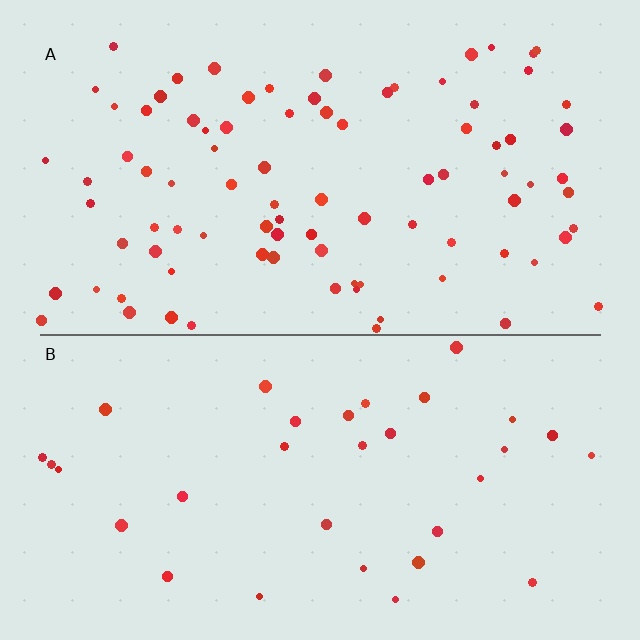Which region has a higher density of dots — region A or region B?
A (the top).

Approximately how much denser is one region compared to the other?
Approximately 2.7× — region A over region B.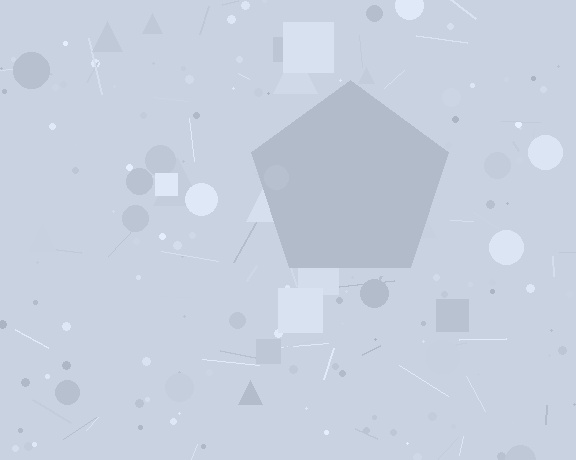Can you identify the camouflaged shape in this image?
The camouflaged shape is a pentagon.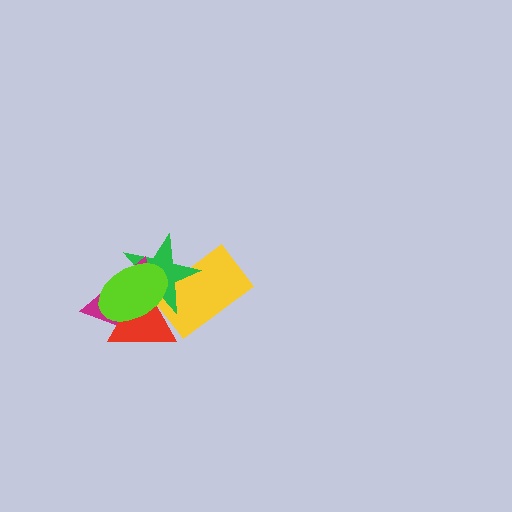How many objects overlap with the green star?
4 objects overlap with the green star.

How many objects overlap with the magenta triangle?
4 objects overlap with the magenta triangle.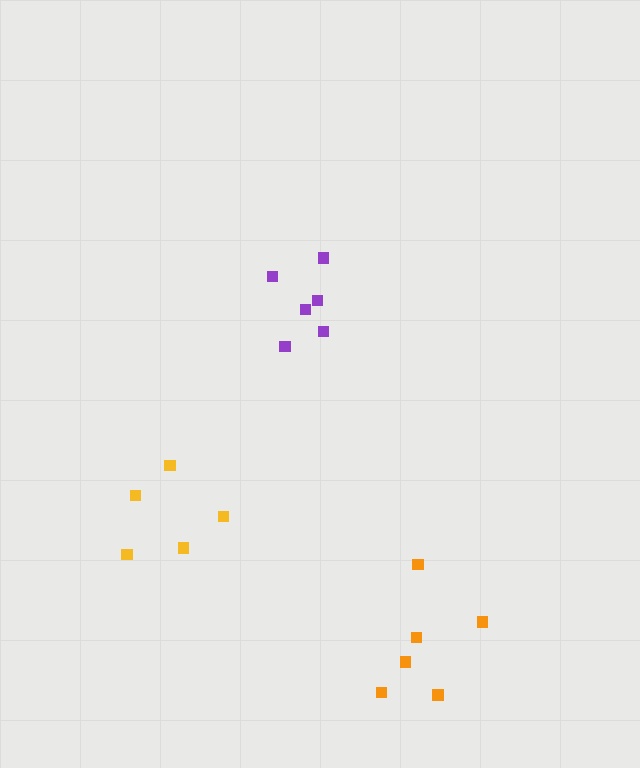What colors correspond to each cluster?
The clusters are colored: yellow, purple, orange.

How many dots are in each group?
Group 1: 5 dots, Group 2: 6 dots, Group 3: 6 dots (17 total).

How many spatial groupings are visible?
There are 3 spatial groupings.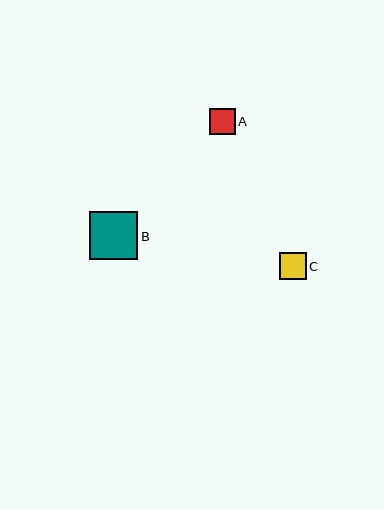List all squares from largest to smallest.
From largest to smallest: B, C, A.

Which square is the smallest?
Square A is the smallest with a size of approximately 26 pixels.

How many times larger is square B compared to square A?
Square B is approximately 1.9 times the size of square A.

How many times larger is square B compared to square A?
Square B is approximately 1.9 times the size of square A.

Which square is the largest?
Square B is the largest with a size of approximately 48 pixels.